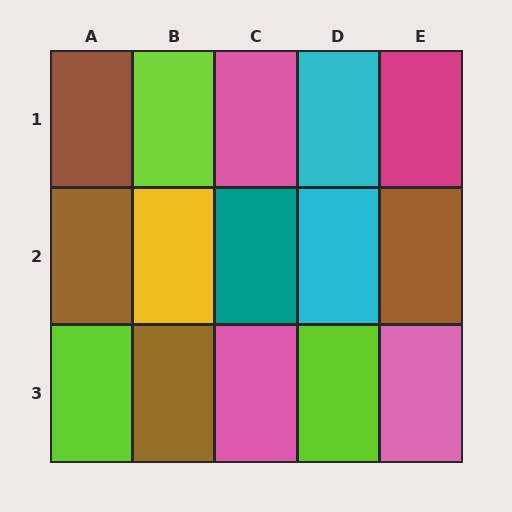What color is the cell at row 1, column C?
Pink.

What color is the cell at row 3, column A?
Lime.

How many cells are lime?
3 cells are lime.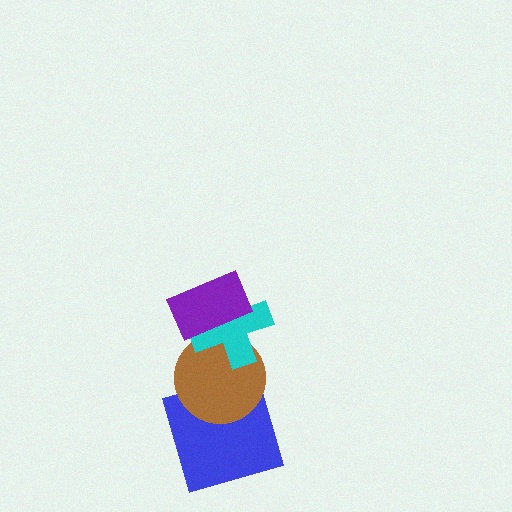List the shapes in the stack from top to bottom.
From top to bottom: the purple rectangle, the cyan cross, the brown circle, the blue square.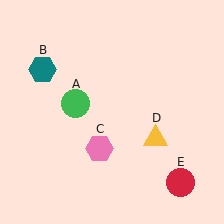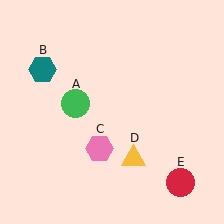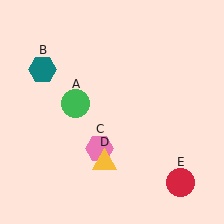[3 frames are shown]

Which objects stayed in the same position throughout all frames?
Green circle (object A) and teal hexagon (object B) and pink hexagon (object C) and red circle (object E) remained stationary.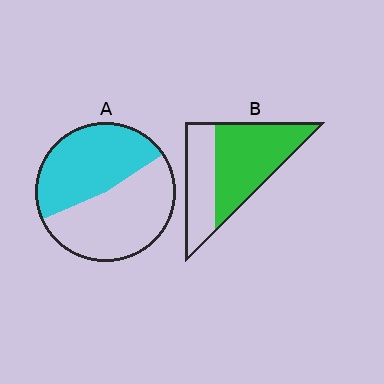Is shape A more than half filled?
Roughly half.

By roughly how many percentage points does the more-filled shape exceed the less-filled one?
By roughly 15 percentage points (B over A).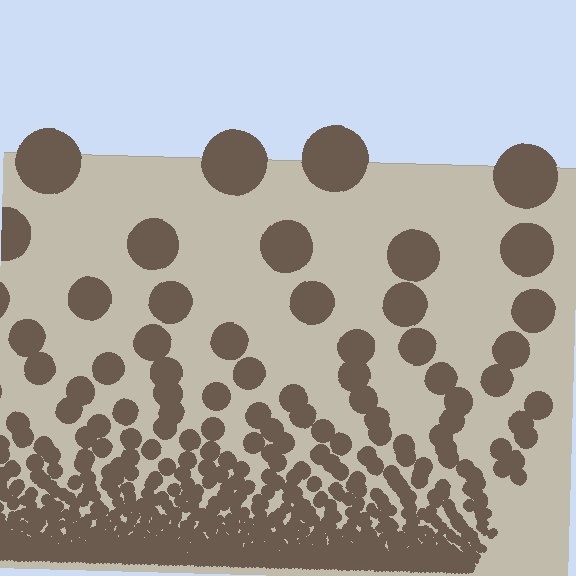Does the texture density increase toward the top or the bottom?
Density increases toward the bottom.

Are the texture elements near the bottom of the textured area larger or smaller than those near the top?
Smaller. The gradient is inverted — elements near the bottom are smaller and denser.